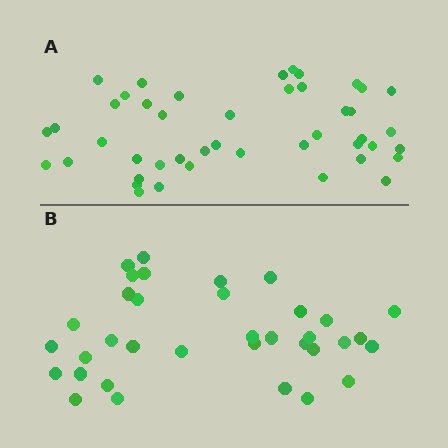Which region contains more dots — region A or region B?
Region A (the top region) has more dots.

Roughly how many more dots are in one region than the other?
Region A has roughly 10 or so more dots than region B.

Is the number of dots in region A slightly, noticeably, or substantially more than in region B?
Region A has noticeably more, but not dramatically so. The ratio is roughly 1.3 to 1.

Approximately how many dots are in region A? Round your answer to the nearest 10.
About 40 dots. (The exact count is 45, which rounds to 40.)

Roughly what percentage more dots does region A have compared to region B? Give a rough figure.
About 30% more.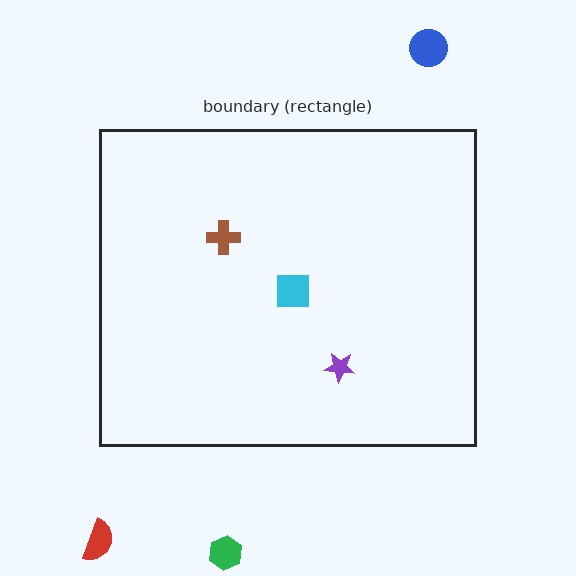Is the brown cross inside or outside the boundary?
Inside.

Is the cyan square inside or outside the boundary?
Inside.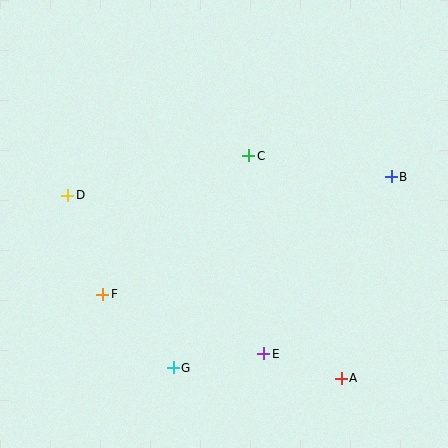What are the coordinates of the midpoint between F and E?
The midpoint between F and E is at (183, 324).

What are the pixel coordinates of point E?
Point E is at (264, 354).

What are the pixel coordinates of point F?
Point F is at (103, 294).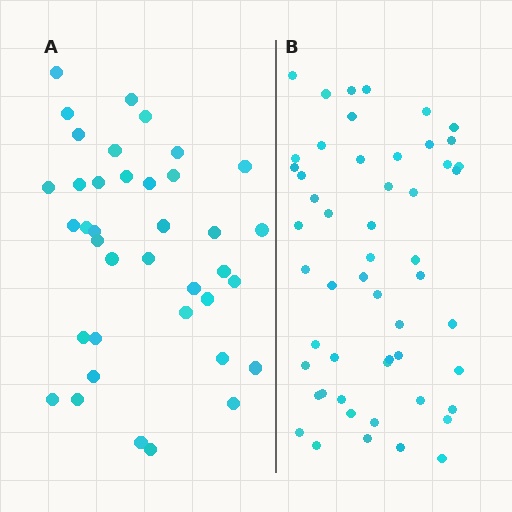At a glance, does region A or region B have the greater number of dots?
Region B (the right region) has more dots.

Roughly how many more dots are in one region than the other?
Region B has approximately 15 more dots than region A.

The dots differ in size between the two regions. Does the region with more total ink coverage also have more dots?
No. Region A has more total ink coverage because its dots are larger, but region B actually contains more individual dots. Total area can be misleading — the number of items is what matters here.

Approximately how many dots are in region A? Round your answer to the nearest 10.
About 40 dots. (The exact count is 38, which rounds to 40.)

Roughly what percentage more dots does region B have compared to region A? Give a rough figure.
About 40% more.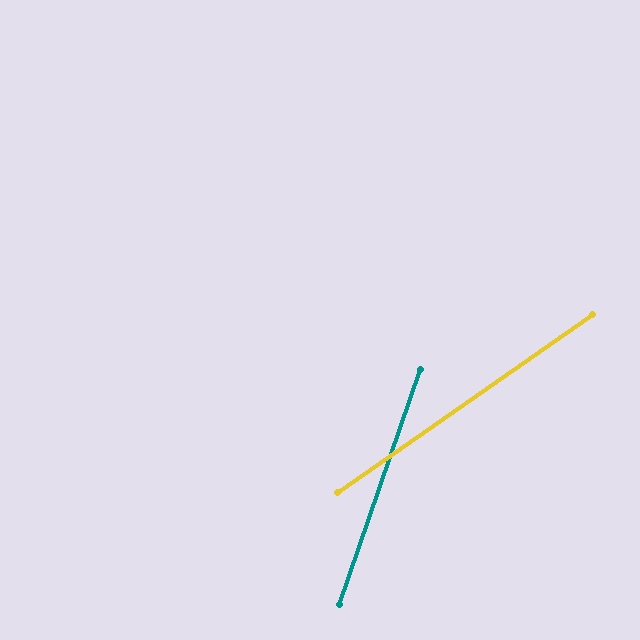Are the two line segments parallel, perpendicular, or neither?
Neither parallel nor perpendicular — they differ by about 36°.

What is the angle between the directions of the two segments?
Approximately 36 degrees.